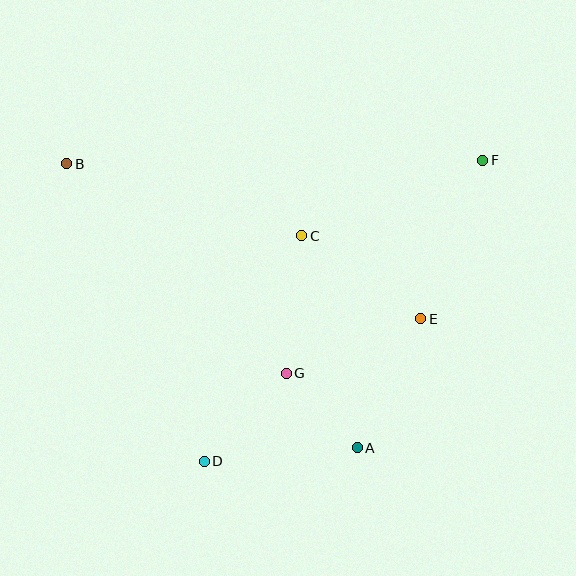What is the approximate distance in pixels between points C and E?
The distance between C and E is approximately 145 pixels.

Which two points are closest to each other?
Points A and G are closest to each other.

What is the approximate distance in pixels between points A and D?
The distance between A and D is approximately 154 pixels.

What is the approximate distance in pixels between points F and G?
The distance between F and G is approximately 290 pixels.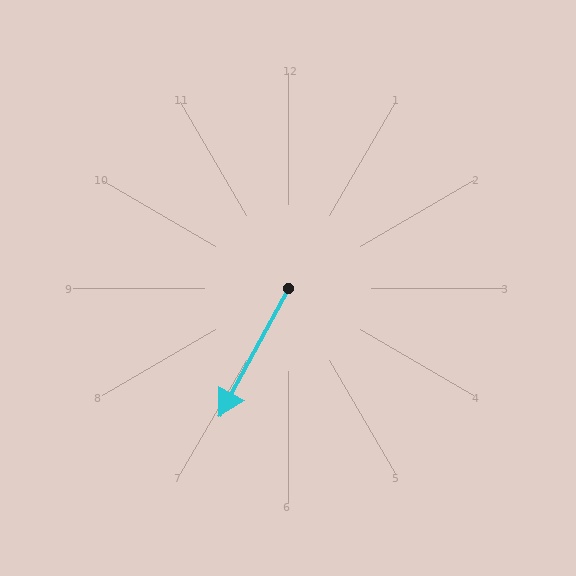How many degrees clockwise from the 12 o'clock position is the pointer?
Approximately 208 degrees.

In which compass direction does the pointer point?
Southwest.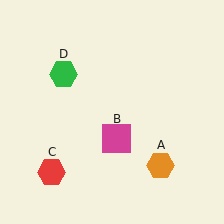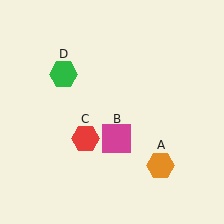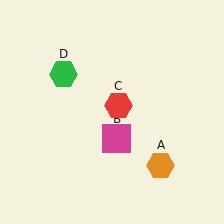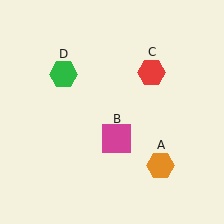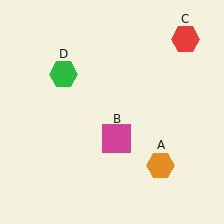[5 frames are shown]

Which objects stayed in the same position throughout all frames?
Orange hexagon (object A) and magenta square (object B) and green hexagon (object D) remained stationary.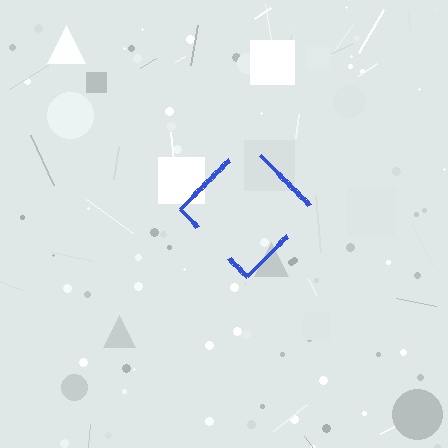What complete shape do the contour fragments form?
The contour fragments form a diamond.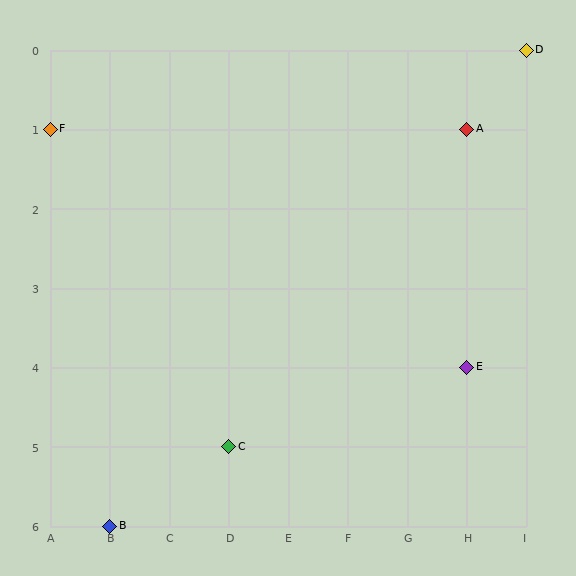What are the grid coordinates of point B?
Point B is at grid coordinates (B, 6).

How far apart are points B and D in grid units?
Points B and D are 7 columns and 6 rows apart (about 9.2 grid units diagonally).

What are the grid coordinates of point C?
Point C is at grid coordinates (D, 5).